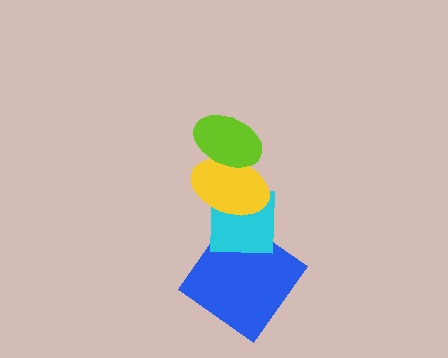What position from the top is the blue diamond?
The blue diamond is 4th from the top.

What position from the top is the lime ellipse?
The lime ellipse is 1st from the top.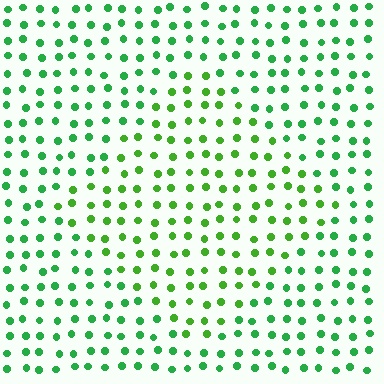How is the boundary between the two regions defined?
The boundary is defined purely by a slight shift in hue (about 25 degrees). Spacing, size, and orientation are identical on both sides.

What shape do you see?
I see a diamond.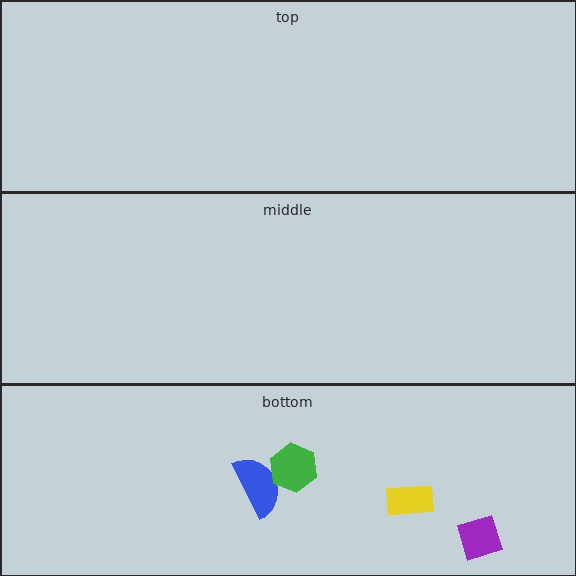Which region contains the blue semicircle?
The bottom region.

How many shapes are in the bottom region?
4.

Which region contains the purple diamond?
The bottom region.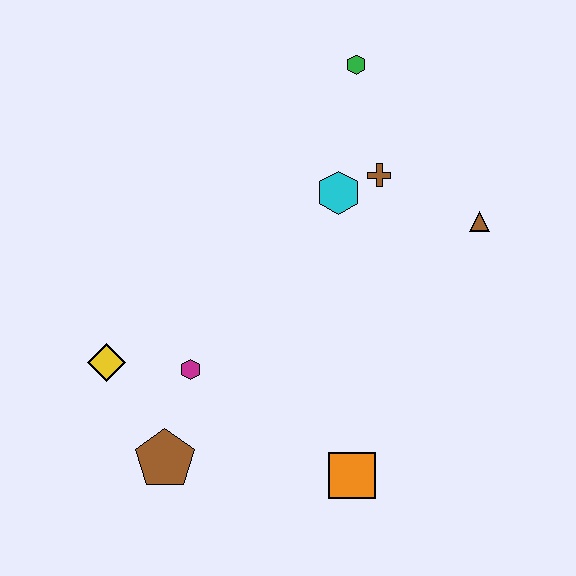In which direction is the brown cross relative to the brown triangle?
The brown cross is to the left of the brown triangle.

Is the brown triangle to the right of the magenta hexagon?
Yes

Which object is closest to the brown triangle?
The brown cross is closest to the brown triangle.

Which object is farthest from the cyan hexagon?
The brown pentagon is farthest from the cyan hexagon.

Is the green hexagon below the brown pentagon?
No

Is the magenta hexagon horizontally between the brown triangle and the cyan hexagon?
No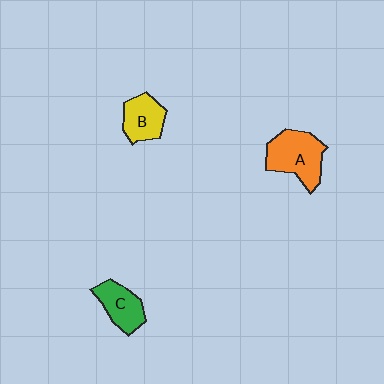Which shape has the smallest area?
Shape B (yellow).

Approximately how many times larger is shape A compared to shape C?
Approximately 1.4 times.